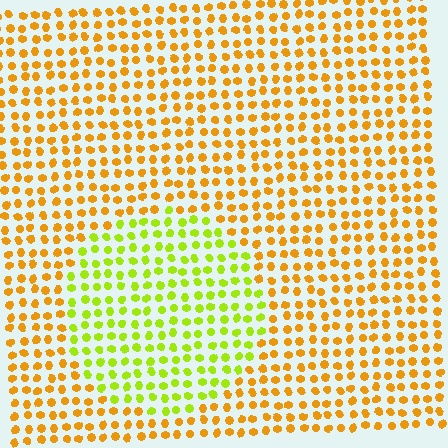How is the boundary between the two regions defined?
The boundary is defined purely by a slight shift in hue (about 43 degrees). Spacing, size, and orientation are identical on both sides.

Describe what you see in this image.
The image is filled with small orange elements in a uniform arrangement. A circle-shaped region is visible where the elements are tinted to a slightly different hue, forming a subtle color boundary.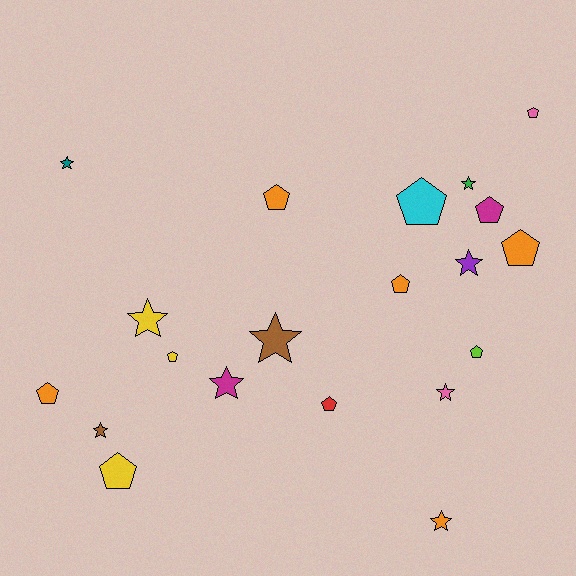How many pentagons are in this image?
There are 11 pentagons.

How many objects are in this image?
There are 20 objects.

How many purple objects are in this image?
There is 1 purple object.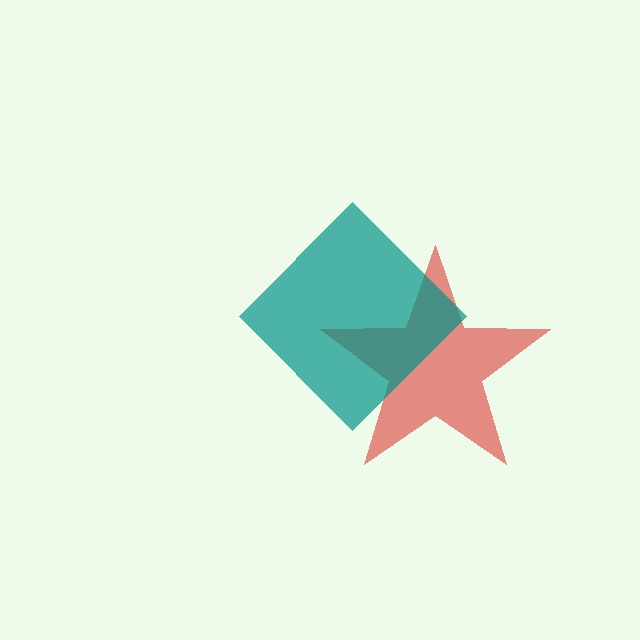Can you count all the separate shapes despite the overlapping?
Yes, there are 2 separate shapes.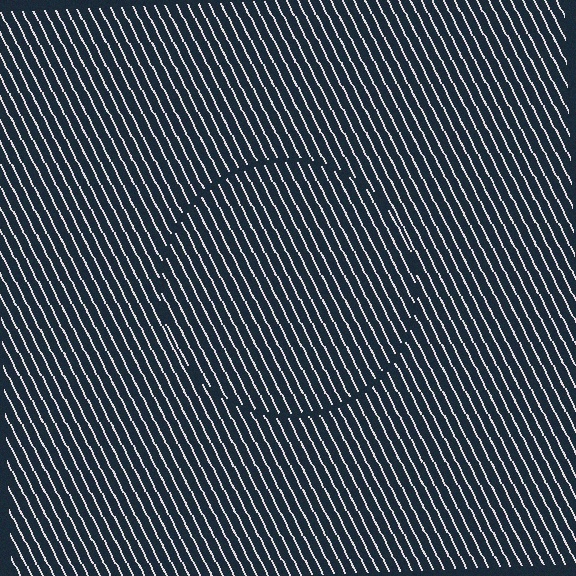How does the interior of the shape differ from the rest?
The interior of the shape contains the same grating, shifted by half a period — the contour is defined by the phase discontinuity where line-ends from the inner and outer gratings abut.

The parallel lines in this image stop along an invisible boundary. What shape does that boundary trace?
An illusory circle. The interior of the shape contains the same grating, shifted by half a period — the contour is defined by the phase discontinuity where line-ends from the inner and outer gratings abut.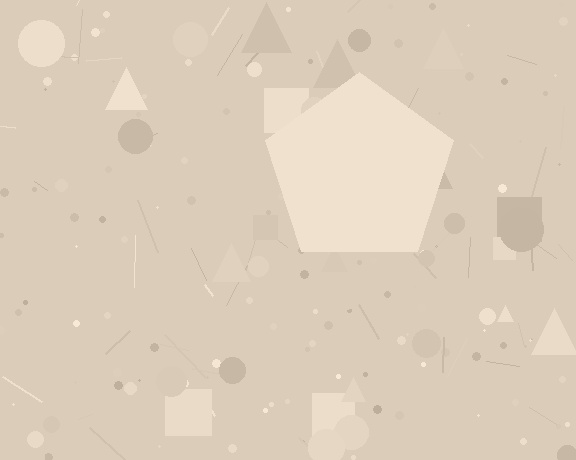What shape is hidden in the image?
A pentagon is hidden in the image.